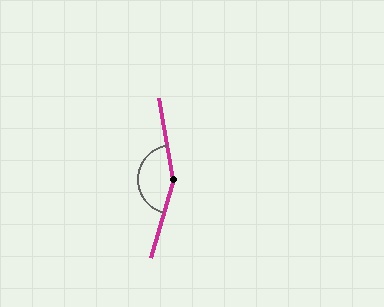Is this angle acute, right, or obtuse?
It is obtuse.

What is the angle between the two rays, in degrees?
Approximately 155 degrees.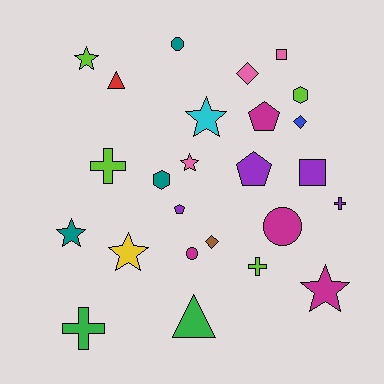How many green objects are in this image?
There are 2 green objects.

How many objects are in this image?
There are 25 objects.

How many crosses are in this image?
There are 4 crosses.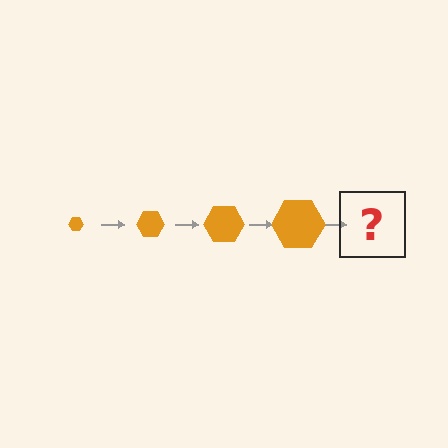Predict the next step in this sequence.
The next step is an orange hexagon, larger than the previous one.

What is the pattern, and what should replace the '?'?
The pattern is that the hexagon gets progressively larger each step. The '?' should be an orange hexagon, larger than the previous one.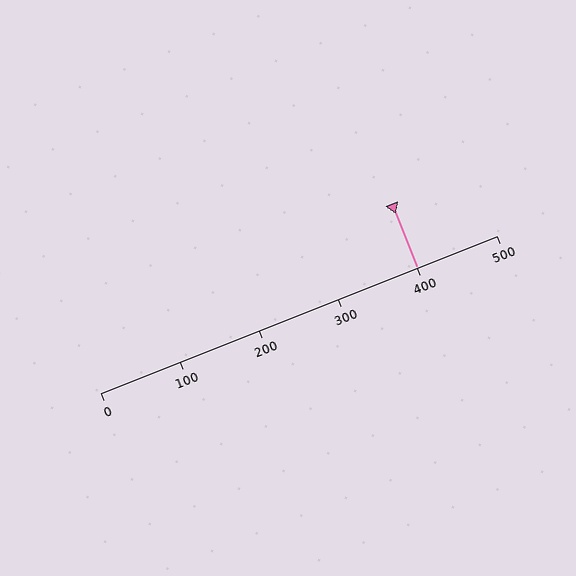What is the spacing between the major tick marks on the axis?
The major ticks are spaced 100 apart.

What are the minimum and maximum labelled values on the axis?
The axis runs from 0 to 500.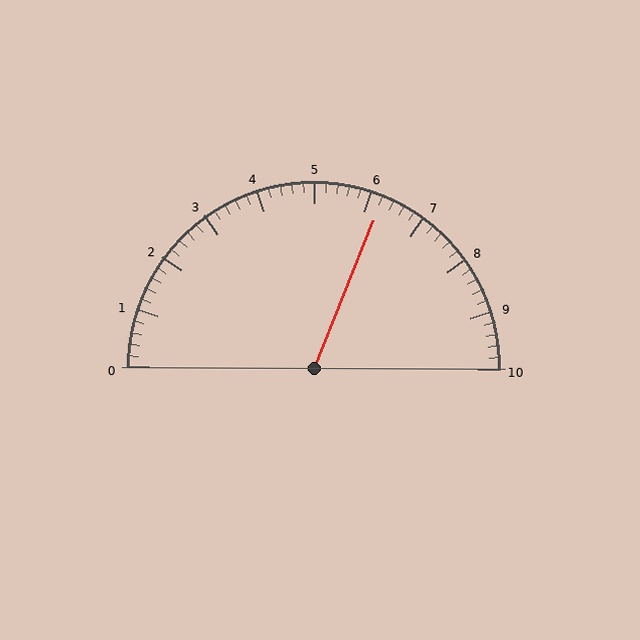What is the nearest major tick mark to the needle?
The nearest major tick mark is 6.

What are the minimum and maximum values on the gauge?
The gauge ranges from 0 to 10.